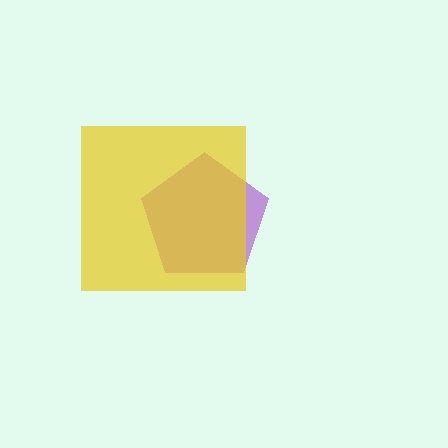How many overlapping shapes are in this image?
There are 2 overlapping shapes in the image.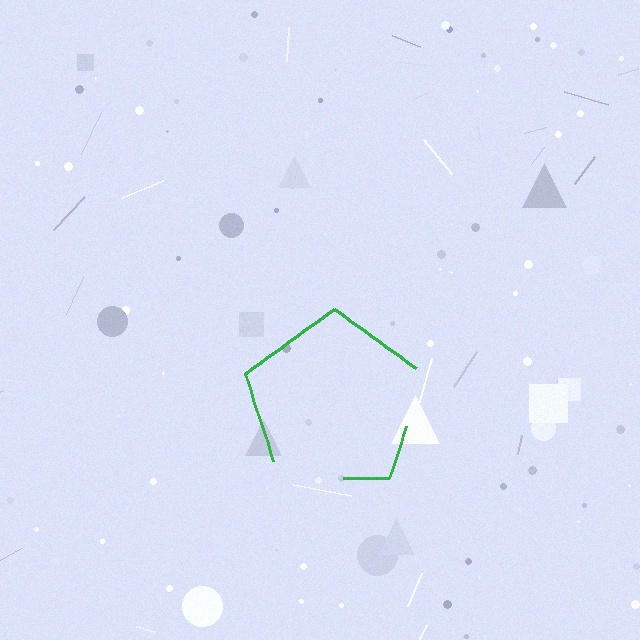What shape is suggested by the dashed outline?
The dashed outline suggests a pentagon.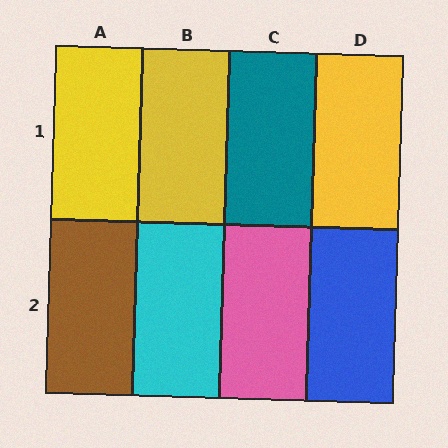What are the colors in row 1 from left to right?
Yellow, yellow, teal, yellow.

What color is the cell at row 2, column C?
Pink.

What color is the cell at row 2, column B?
Cyan.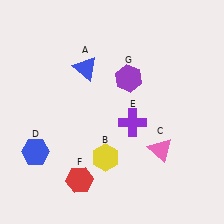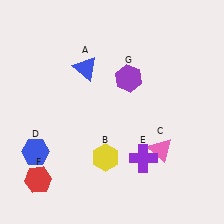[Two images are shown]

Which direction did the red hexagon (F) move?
The red hexagon (F) moved left.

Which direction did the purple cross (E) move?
The purple cross (E) moved down.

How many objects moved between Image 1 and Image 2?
2 objects moved between the two images.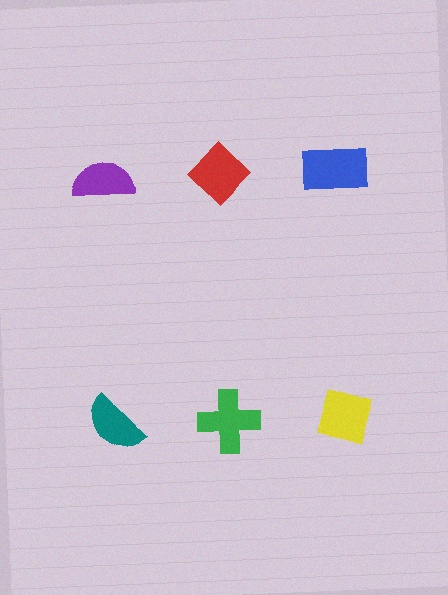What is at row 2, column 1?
A teal semicircle.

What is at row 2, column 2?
A green cross.